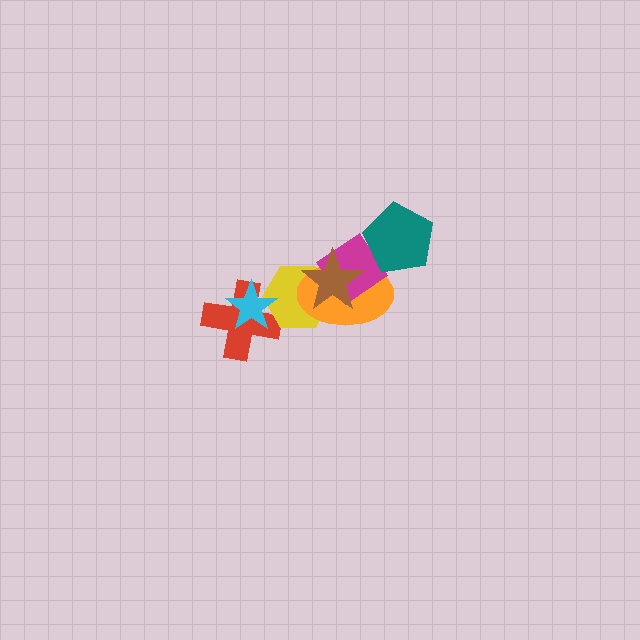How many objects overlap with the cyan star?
2 objects overlap with the cyan star.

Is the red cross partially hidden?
Yes, it is partially covered by another shape.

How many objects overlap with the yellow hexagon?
4 objects overlap with the yellow hexagon.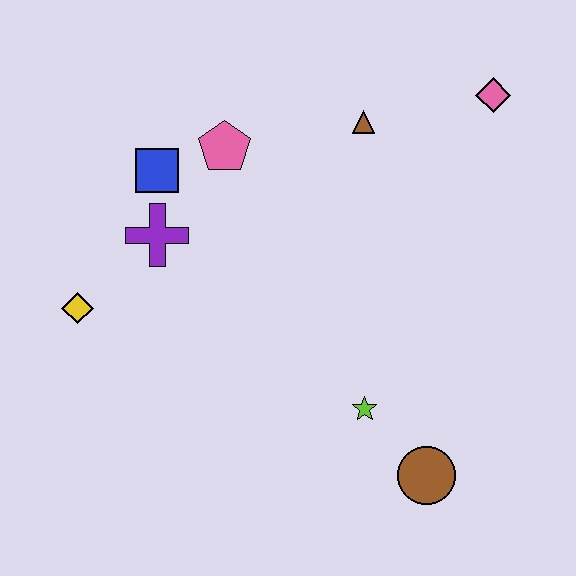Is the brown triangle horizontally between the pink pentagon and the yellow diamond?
No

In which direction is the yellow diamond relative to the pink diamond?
The yellow diamond is to the left of the pink diamond.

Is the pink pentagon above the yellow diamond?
Yes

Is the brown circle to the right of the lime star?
Yes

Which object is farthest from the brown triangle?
The brown circle is farthest from the brown triangle.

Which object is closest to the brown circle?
The lime star is closest to the brown circle.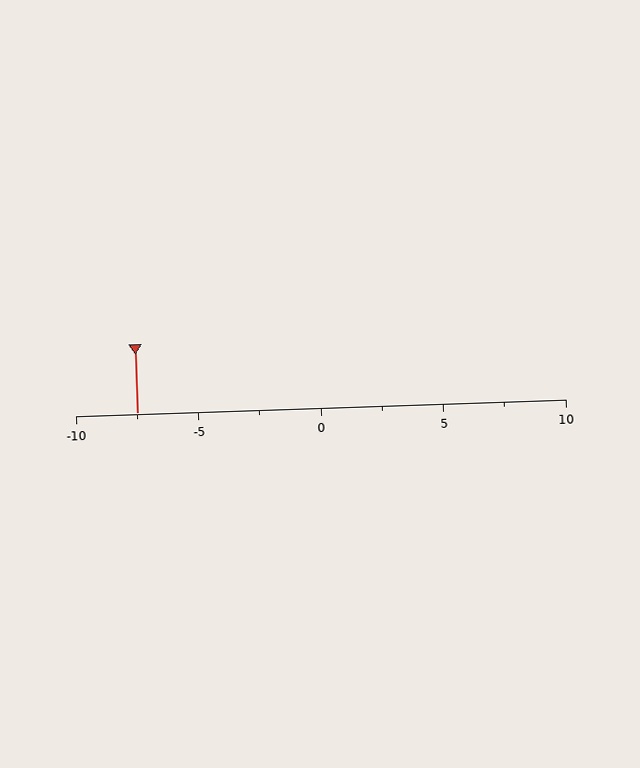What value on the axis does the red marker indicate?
The marker indicates approximately -7.5.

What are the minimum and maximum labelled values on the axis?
The axis runs from -10 to 10.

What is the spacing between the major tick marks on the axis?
The major ticks are spaced 5 apart.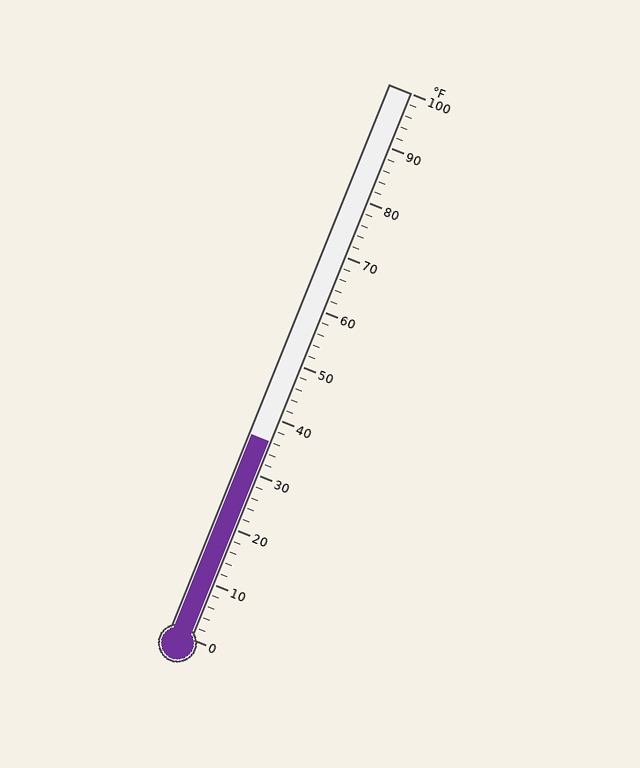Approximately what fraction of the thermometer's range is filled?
The thermometer is filled to approximately 35% of its range.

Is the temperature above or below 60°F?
The temperature is below 60°F.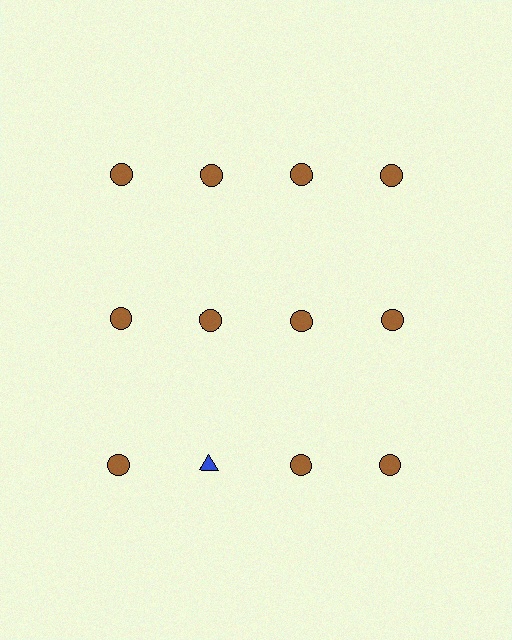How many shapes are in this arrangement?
There are 12 shapes arranged in a grid pattern.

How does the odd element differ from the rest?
It differs in both color (blue instead of brown) and shape (triangle instead of circle).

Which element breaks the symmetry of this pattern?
The blue triangle in the third row, second from left column breaks the symmetry. All other shapes are brown circles.